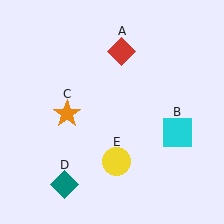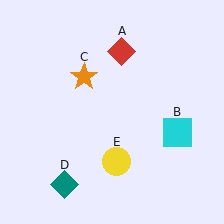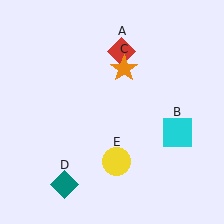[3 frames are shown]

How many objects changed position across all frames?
1 object changed position: orange star (object C).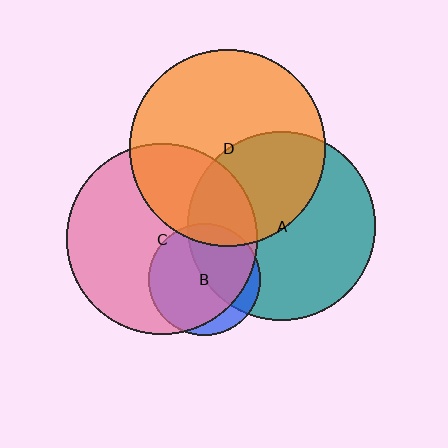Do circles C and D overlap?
Yes.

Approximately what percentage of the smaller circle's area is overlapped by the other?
Approximately 30%.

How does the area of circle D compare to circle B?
Approximately 3.1 times.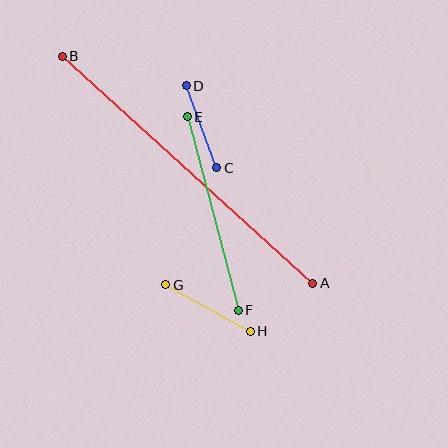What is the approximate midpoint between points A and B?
The midpoint is at approximately (188, 170) pixels.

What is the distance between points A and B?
The distance is approximately 338 pixels.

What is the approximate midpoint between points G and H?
The midpoint is at approximately (208, 308) pixels.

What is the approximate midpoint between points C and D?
The midpoint is at approximately (201, 127) pixels.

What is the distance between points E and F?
The distance is approximately 200 pixels.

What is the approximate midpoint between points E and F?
The midpoint is at approximately (213, 213) pixels.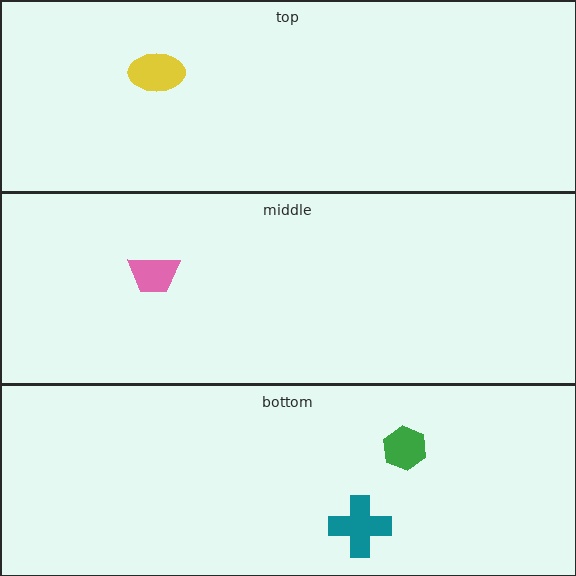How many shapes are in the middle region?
1.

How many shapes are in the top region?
1.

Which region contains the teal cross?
The bottom region.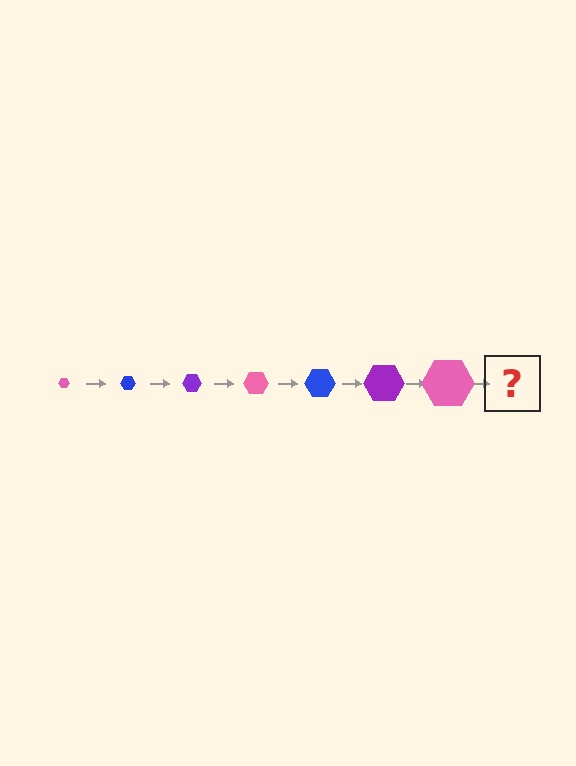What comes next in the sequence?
The next element should be a blue hexagon, larger than the previous one.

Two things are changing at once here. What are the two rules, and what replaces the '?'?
The two rules are that the hexagon grows larger each step and the color cycles through pink, blue, and purple. The '?' should be a blue hexagon, larger than the previous one.